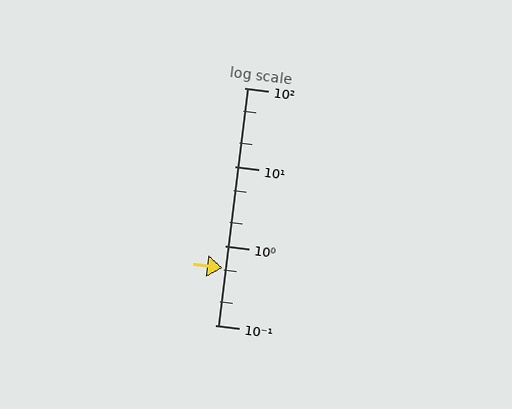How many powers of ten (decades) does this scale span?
The scale spans 3 decades, from 0.1 to 100.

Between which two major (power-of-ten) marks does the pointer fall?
The pointer is between 0.1 and 1.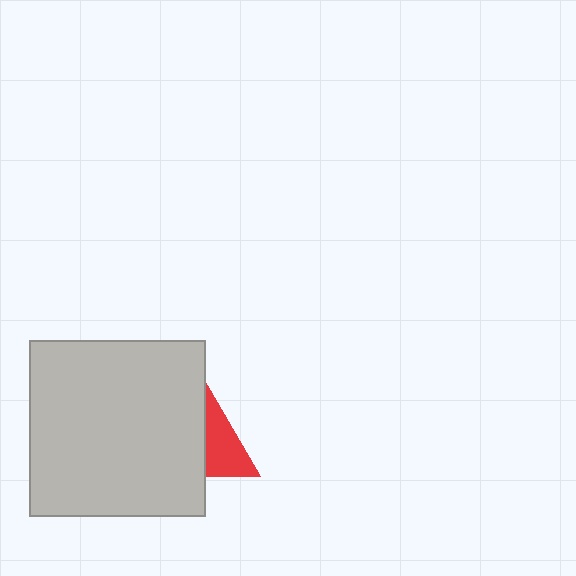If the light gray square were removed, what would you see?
You would see the complete red triangle.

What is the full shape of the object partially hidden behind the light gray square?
The partially hidden object is a red triangle.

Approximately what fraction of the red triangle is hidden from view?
Roughly 53% of the red triangle is hidden behind the light gray square.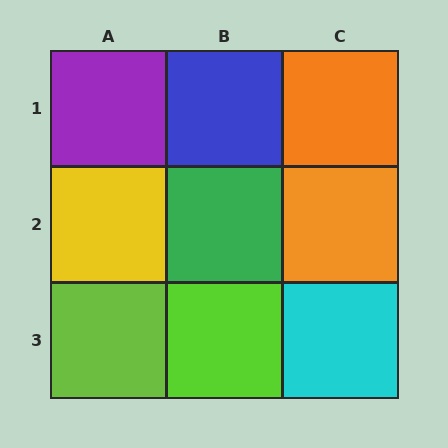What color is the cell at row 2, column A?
Yellow.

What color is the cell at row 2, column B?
Green.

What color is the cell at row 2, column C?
Orange.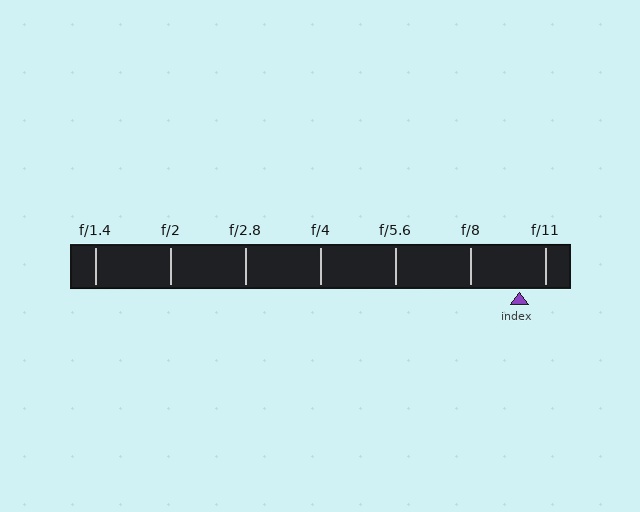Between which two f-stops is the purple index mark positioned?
The index mark is between f/8 and f/11.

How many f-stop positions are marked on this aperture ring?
There are 7 f-stop positions marked.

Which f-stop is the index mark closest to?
The index mark is closest to f/11.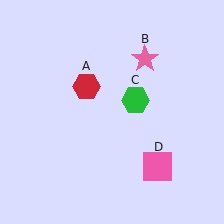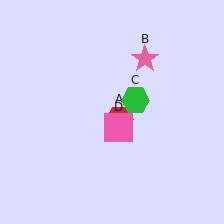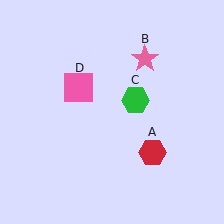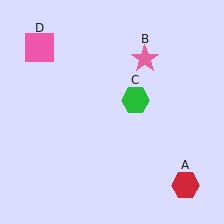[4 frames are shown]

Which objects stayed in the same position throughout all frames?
Pink star (object B) and green hexagon (object C) remained stationary.